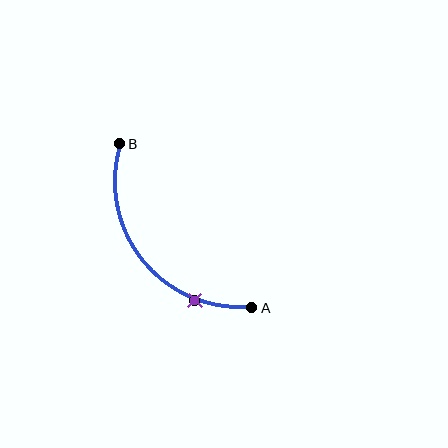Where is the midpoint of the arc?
The arc midpoint is the point on the curve farthest from the straight line joining A and B. It sits below and to the left of that line.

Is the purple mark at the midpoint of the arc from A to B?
No. The purple mark lies on the arc but is closer to endpoint A. The arc midpoint would be at the point on the curve equidistant along the arc from both A and B.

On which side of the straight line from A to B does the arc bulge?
The arc bulges below and to the left of the straight line connecting A and B.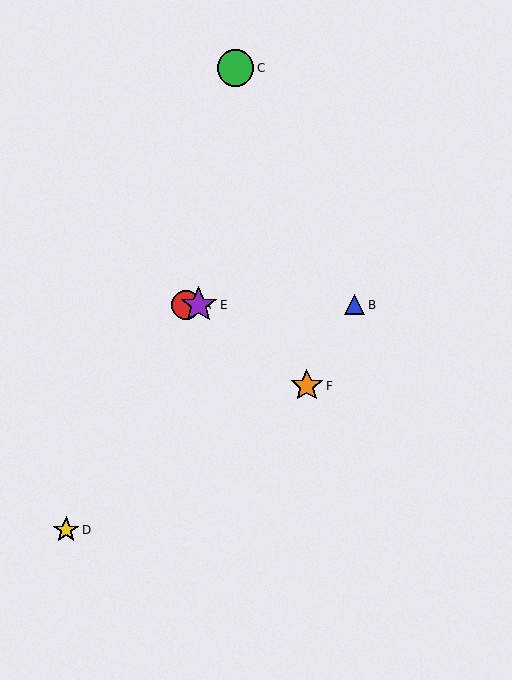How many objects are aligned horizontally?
3 objects (A, B, E) are aligned horizontally.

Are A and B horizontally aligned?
Yes, both are at y≈305.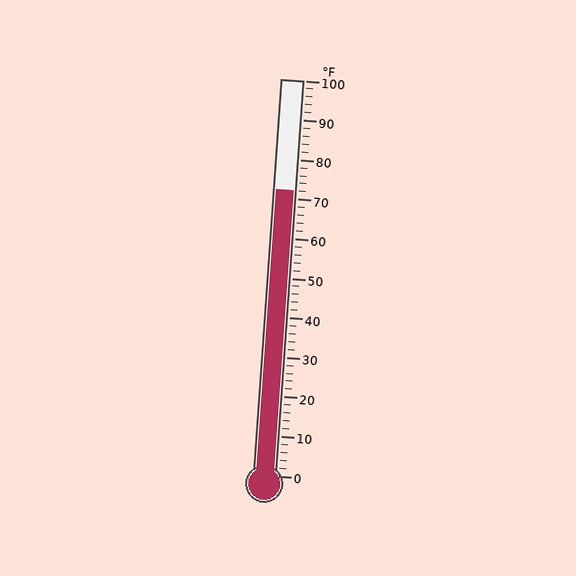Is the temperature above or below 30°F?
The temperature is above 30°F.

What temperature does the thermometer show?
The thermometer shows approximately 72°F.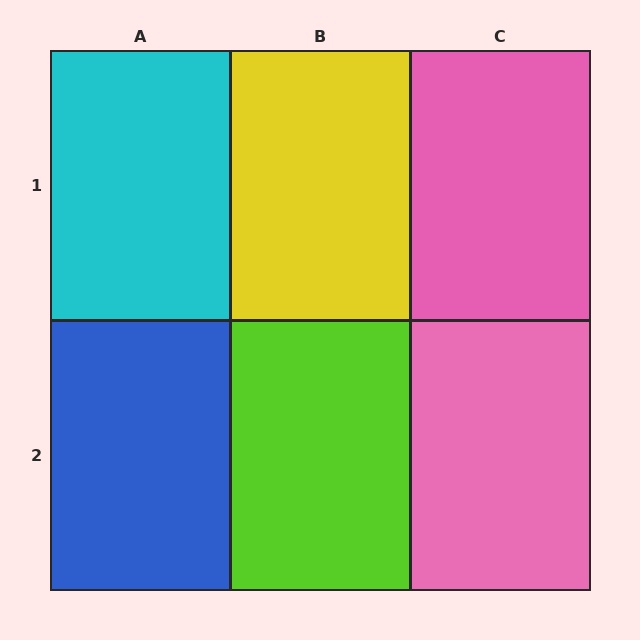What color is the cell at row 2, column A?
Blue.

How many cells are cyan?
1 cell is cyan.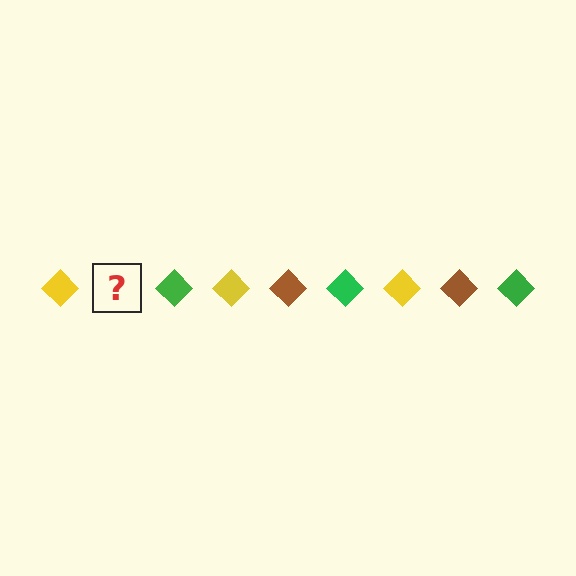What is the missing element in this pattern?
The missing element is a brown diamond.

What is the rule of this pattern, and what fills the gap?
The rule is that the pattern cycles through yellow, brown, green diamonds. The gap should be filled with a brown diamond.